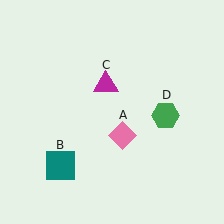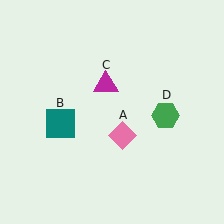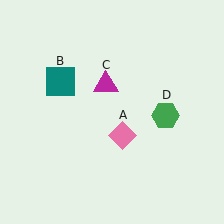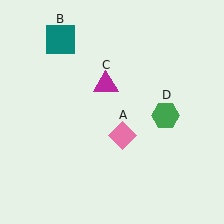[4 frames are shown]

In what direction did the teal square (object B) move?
The teal square (object B) moved up.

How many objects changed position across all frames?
1 object changed position: teal square (object B).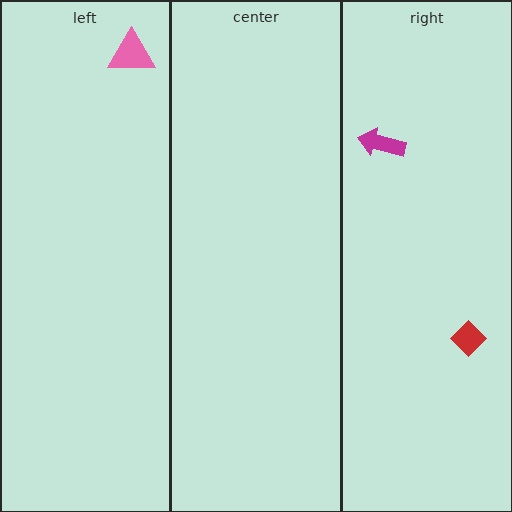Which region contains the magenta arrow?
The right region.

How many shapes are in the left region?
1.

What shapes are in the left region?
The pink triangle.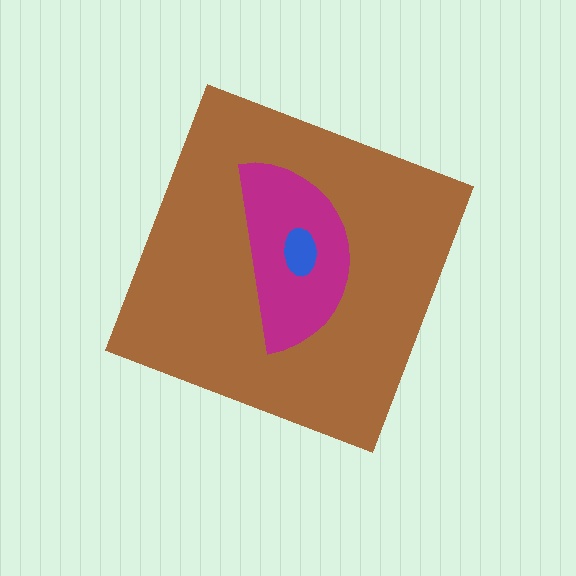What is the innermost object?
The blue ellipse.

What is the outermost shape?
The brown diamond.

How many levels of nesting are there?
3.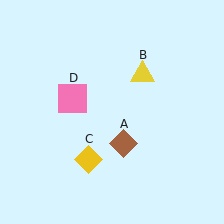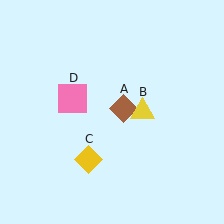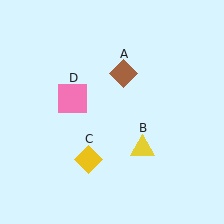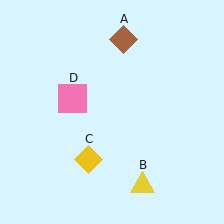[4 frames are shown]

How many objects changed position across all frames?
2 objects changed position: brown diamond (object A), yellow triangle (object B).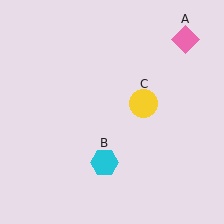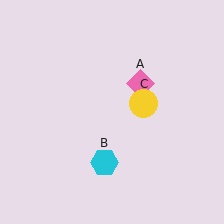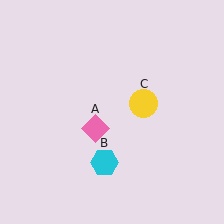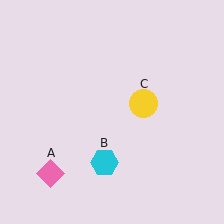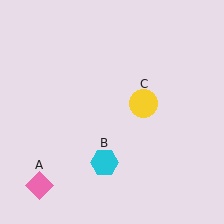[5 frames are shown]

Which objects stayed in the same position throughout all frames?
Cyan hexagon (object B) and yellow circle (object C) remained stationary.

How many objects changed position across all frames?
1 object changed position: pink diamond (object A).